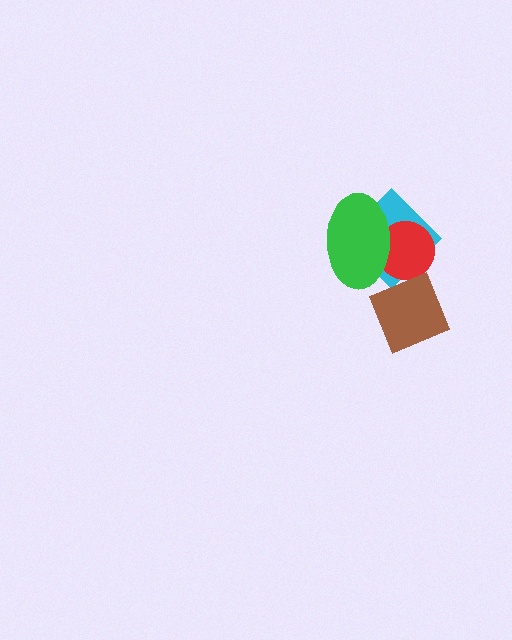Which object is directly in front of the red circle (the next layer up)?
The brown diamond is directly in front of the red circle.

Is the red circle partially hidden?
Yes, it is partially covered by another shape.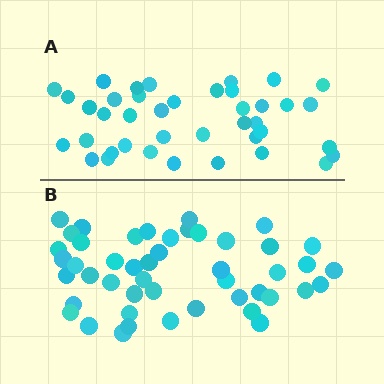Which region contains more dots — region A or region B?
Region B (the bottom region) has more dots.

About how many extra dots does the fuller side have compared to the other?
Region B has roughly 8 or so more dots than region A.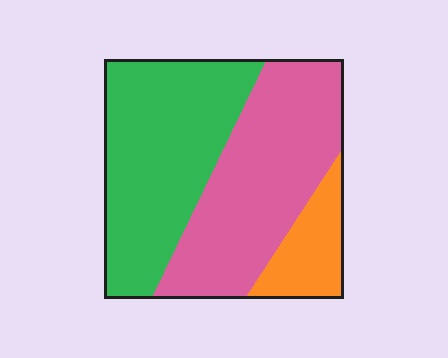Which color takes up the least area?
Orange, at roughly 15%.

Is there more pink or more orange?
Pink.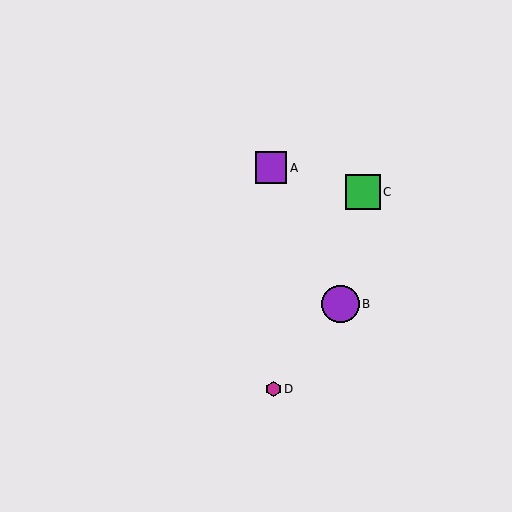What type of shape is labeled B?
Shape B is a purple circle.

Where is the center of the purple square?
The center of the purple square is at (271, 168).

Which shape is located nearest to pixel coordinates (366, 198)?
The green square (labeled C) at (363, 192) is nearest to that location.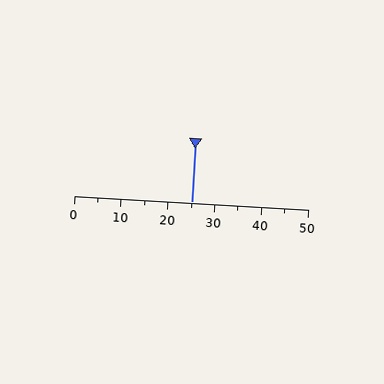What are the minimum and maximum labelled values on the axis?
The axis runs from 0 to 50.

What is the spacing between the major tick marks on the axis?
The major ticks are spaced 10 apart.